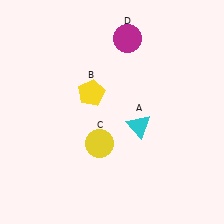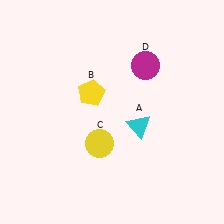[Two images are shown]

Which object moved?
The magenta circle (D) moved down.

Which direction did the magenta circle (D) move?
The magenta circle (D) moved down.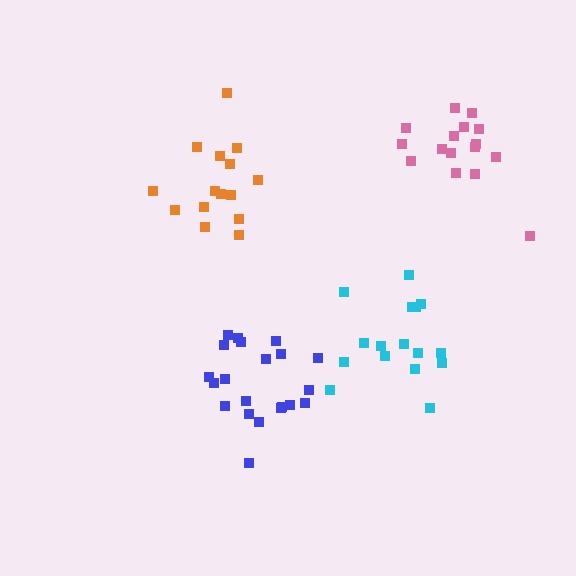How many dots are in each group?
Group 1: 16 dots, Group 2: 21 dots, Group 3: 16 dots, Group 4: 15 dots (68 total).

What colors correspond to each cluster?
The clusters are colored: cyan, blue, pink, orange.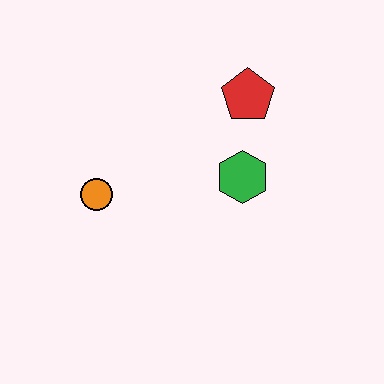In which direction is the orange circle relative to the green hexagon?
The orange circle is to the left of the green hexagon.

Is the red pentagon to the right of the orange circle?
Yes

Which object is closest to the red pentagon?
The green hexagon is closest to the red pentagon.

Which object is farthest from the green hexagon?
The orange circle is farthest from the green hexagon.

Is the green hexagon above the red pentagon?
No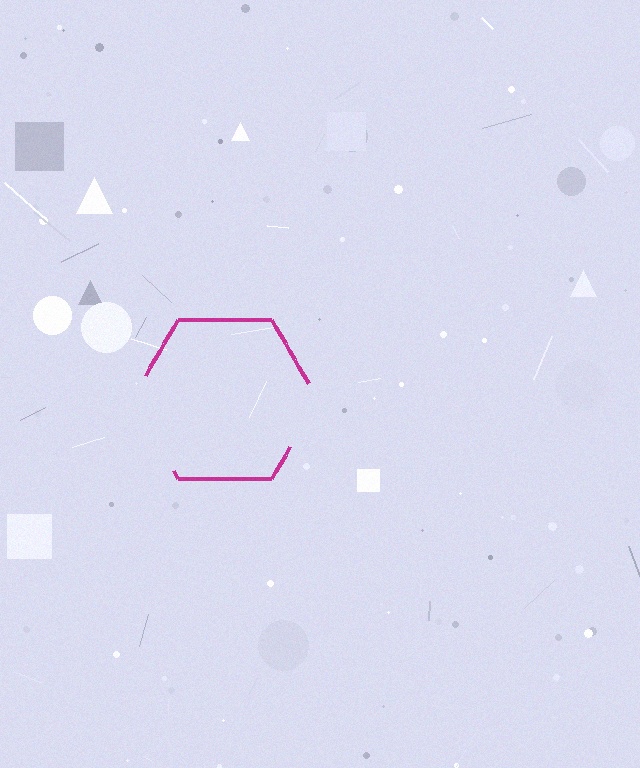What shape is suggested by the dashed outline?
The dashed outline suggests a hexagon.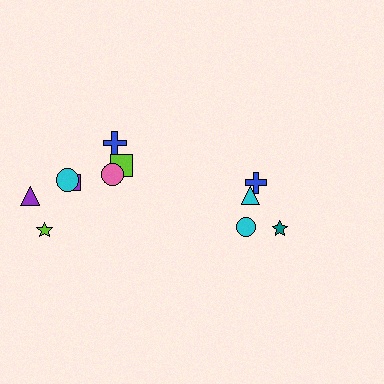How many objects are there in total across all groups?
There are 11 objects.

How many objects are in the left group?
There are 7 objects.